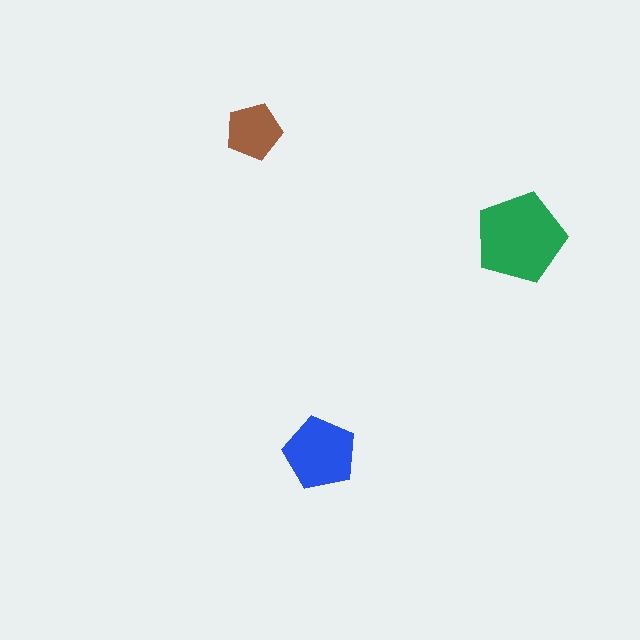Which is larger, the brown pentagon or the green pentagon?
The green one.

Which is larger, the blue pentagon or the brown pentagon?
The blue one.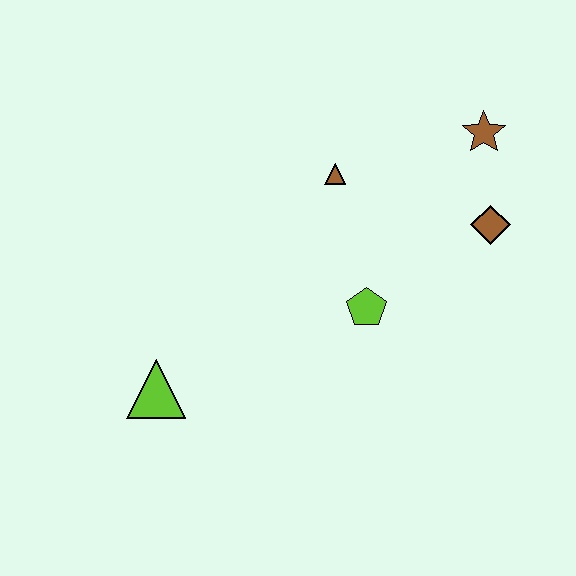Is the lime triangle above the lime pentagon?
No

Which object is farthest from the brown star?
The lime triangle is farthest from the brown star.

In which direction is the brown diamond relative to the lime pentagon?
The brown diamond is to the right of the lime pentagon.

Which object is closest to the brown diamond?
The brown star is closest to the brown diamond.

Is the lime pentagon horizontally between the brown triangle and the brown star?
Yes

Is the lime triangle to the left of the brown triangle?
Yes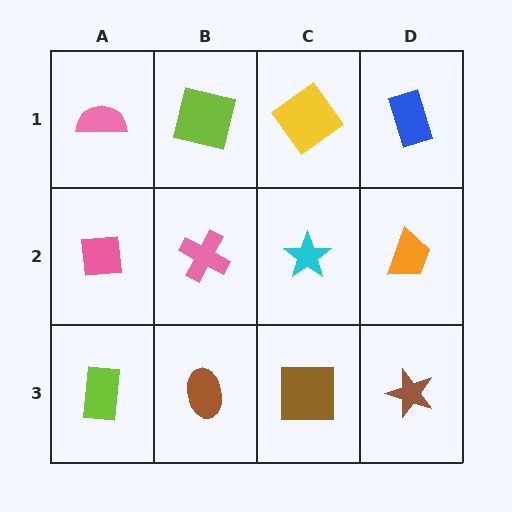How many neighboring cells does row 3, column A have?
2.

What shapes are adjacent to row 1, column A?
A pink square (row 2, column A), a lime square (row 1, column B).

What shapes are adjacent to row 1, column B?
A pink cross (row 2, column B), a pink semicircle (row 1, column A), a yellow diamond (row 1, column C).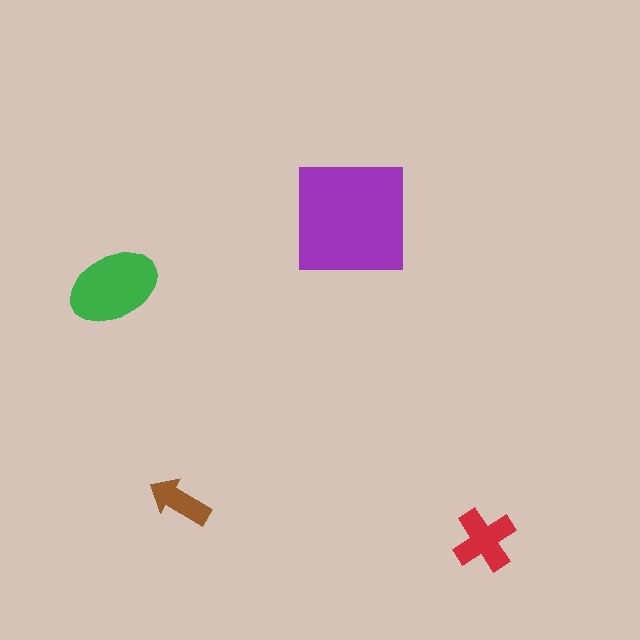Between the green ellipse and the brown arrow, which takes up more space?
The green ellipse.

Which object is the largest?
The purple square.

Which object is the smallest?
The brown arrow.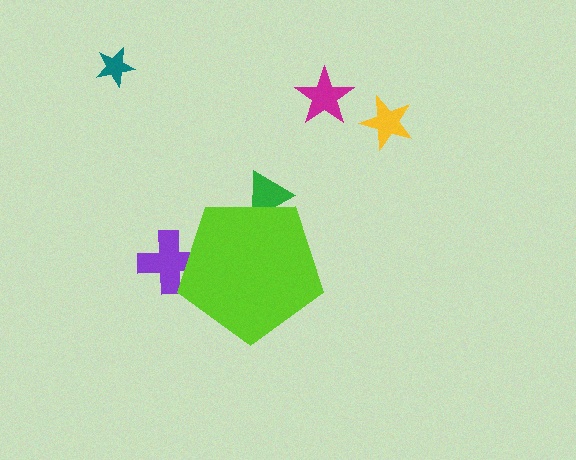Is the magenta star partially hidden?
No, the magenta star is fully visible.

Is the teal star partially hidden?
No, the teal star is fully visible.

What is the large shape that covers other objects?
A lime pentagon.